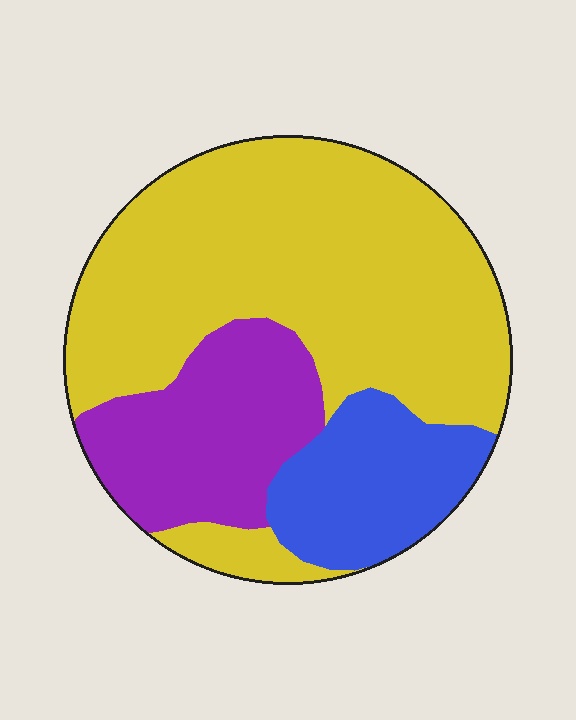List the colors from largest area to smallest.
From largest to smallest: yellow, purple, blue.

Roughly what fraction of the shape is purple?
Purple covers roughly 20% of the shape.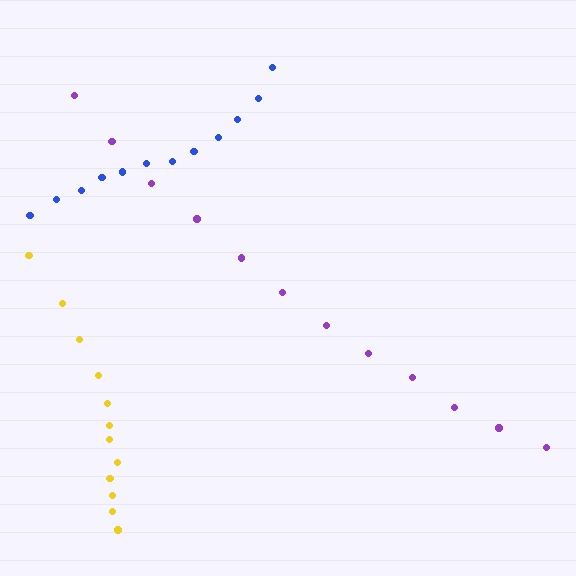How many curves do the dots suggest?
There are 3 distinct paths.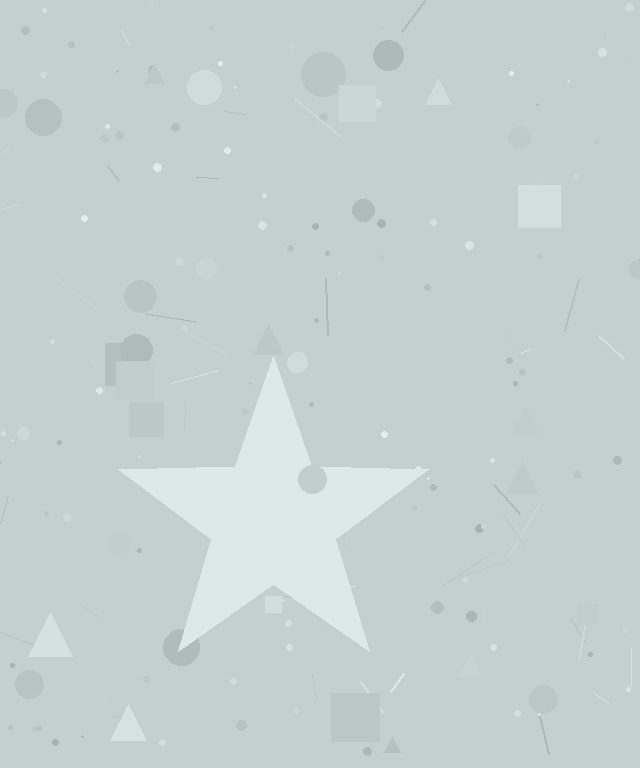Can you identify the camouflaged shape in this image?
The camouflaged shape is a star.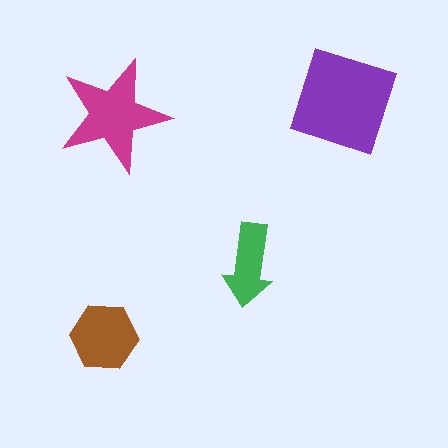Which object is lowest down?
The brown hexagon is bottommost.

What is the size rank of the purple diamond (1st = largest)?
1st.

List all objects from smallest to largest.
The green arrow, the brown hexagon, the magenta star, the purple diamond.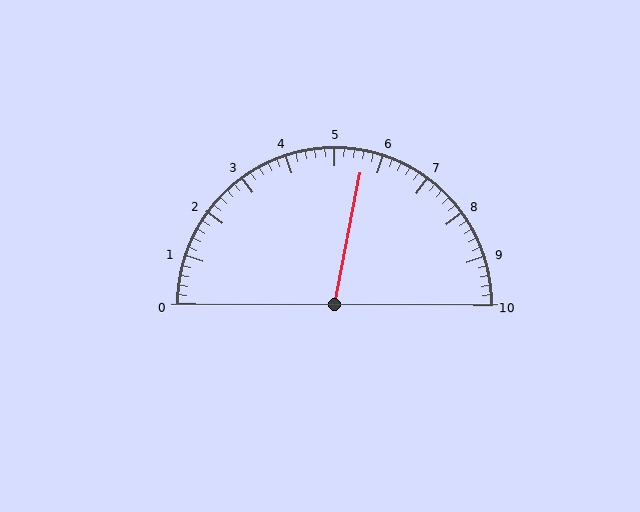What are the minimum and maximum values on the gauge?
The gauge ranges from 0 to 10.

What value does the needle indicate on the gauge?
The needle indicates approximately 5.6.